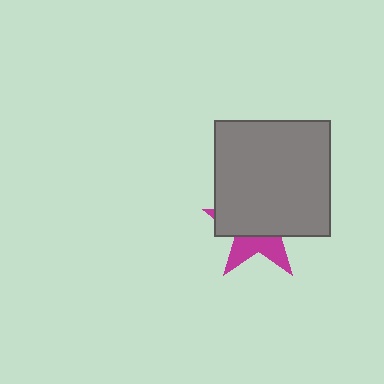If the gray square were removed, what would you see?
You would see the complete magenta star.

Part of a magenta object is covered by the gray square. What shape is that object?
It is a star.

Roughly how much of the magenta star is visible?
A small part of it is visible (roughly 35%).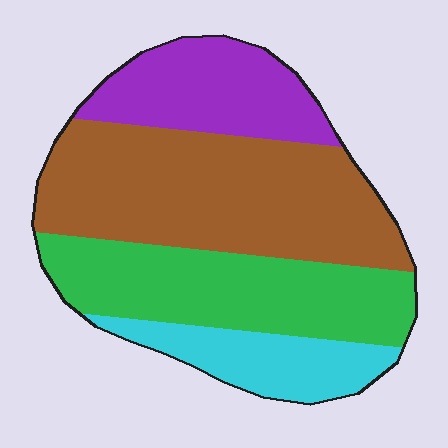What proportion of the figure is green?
Green takes up about one quarter (1/4) of the figure.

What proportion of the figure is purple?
Purple covers around 20% of the figure.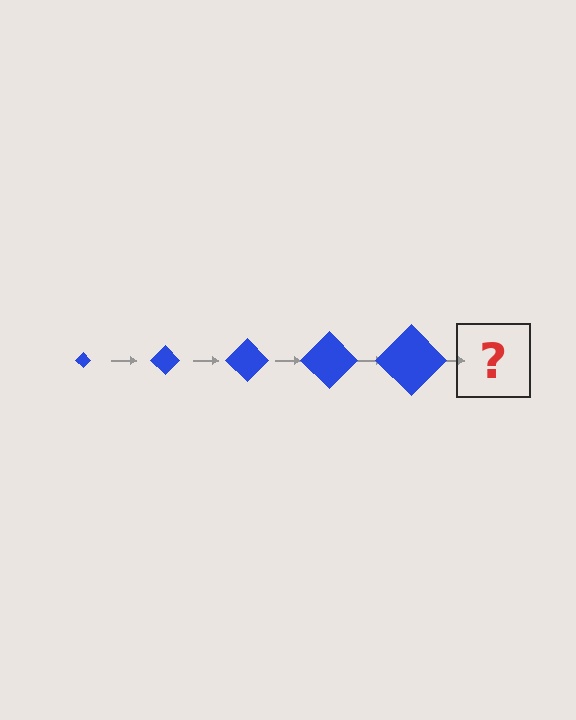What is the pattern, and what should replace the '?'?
The pattern is that the diamond gets progressively larger each step. The '?' should be a blue diamond, larger than the previous one.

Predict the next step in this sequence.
The next step is a blue diamond, larger than the previous one.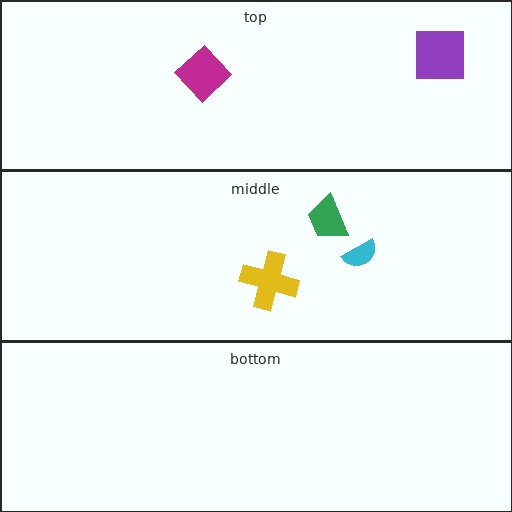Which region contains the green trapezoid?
The middle region.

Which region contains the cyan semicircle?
The middle region.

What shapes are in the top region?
The magenta diamond, the purple square.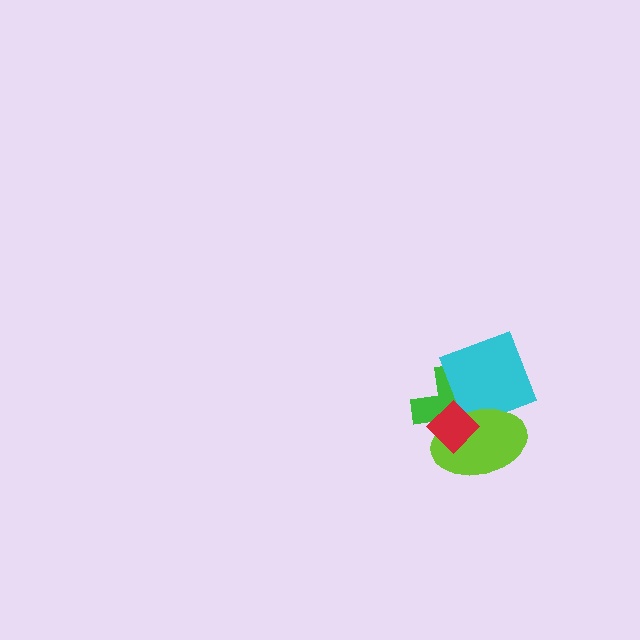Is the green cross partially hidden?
Yes, it is partially covered by another shape.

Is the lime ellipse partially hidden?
Yes, it is partially covered by another shape.